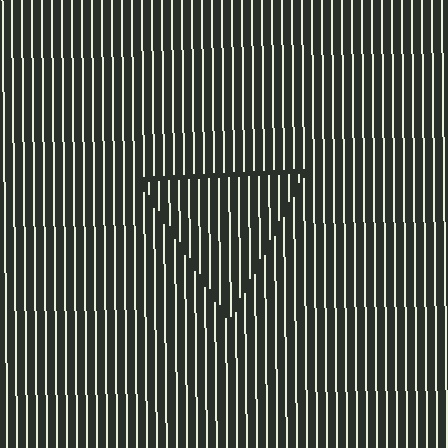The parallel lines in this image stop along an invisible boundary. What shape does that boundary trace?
An illusory triangle. The interior of the shape contains the same grating, shifted by half a period — the contour is defined by the phase discontinuity where line-ends from the inner and outer gratings abut.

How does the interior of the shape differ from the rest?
The interior of the shape contains the same grating, shifted by half a period — the contour is defined by the phase discontinuity where line-ends from the inner and outer gratings abut.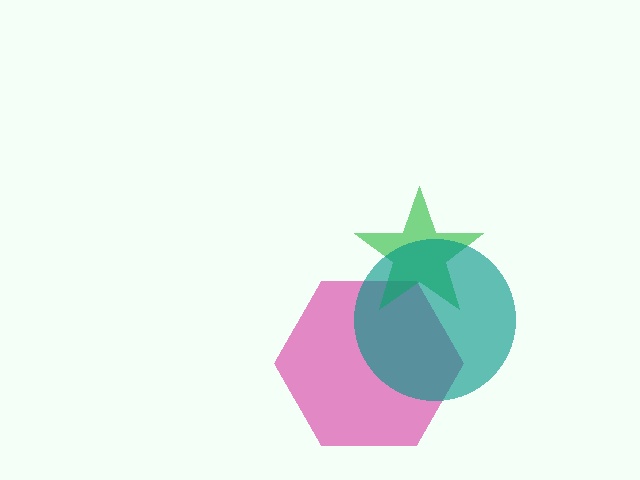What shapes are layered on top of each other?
The layered shapes are: a magenta hexagon, a green star, a teal circle.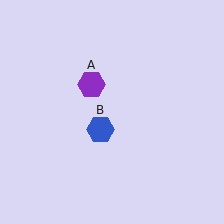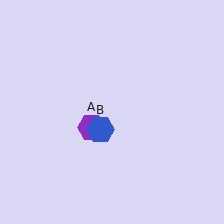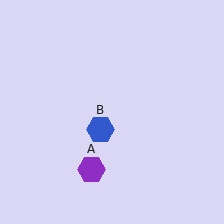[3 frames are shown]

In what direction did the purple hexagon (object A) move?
The purple hexagon (object A) moved down.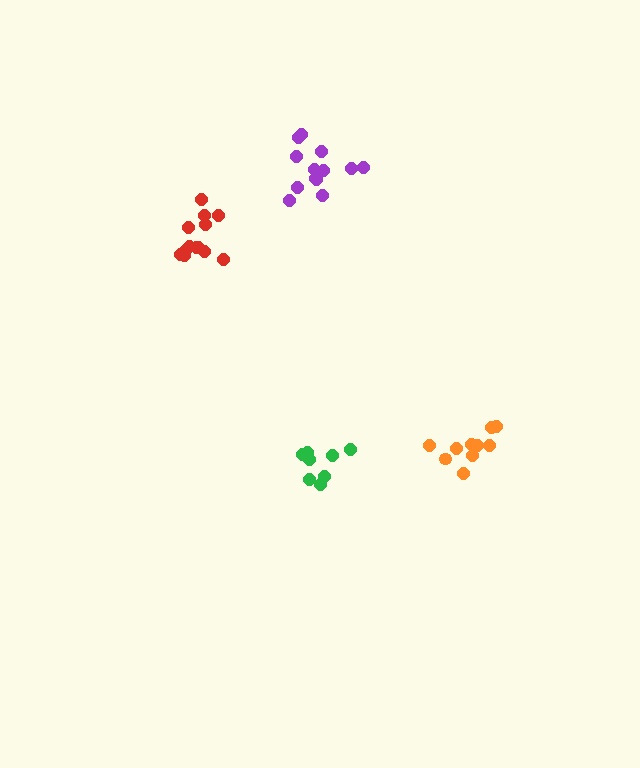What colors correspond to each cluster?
The clusters are colored: purple, orange, green, red.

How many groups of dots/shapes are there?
There are 4 groups.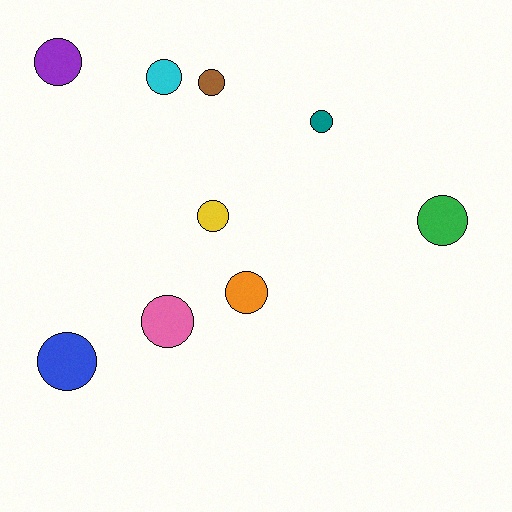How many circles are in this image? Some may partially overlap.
There are 9 circles.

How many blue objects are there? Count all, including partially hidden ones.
There is 1 blue object.